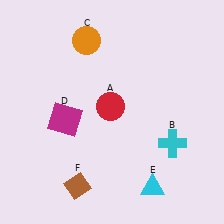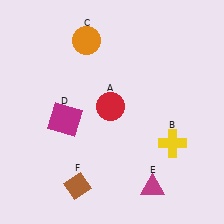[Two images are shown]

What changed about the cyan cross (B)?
In Image 1, B is cyan. In Image 2, it changed to yellow.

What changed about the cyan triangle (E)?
In Image 1, E is cyan. In Image 2, it changed to magenta.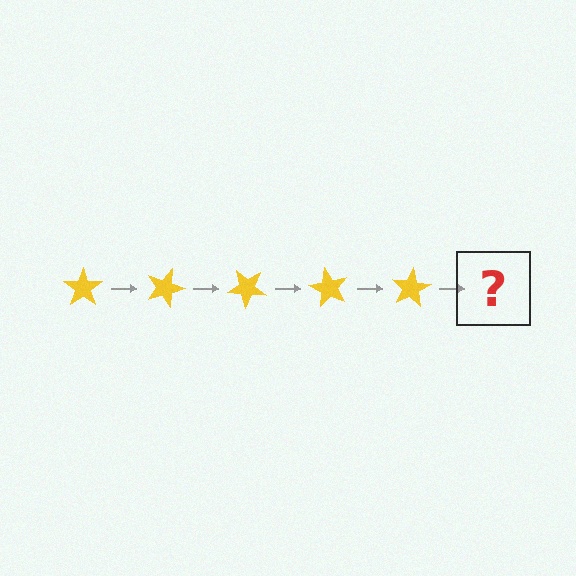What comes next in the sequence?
The next element should be a yellow star rotated 100 degrees.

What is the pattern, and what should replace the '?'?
The pattern is that the star rotates 20 degrees each step. The '?' should be a yellow star rotated 100 degrees.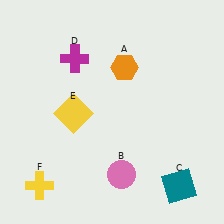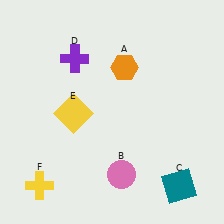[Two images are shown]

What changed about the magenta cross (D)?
In Image 1, D is magenta. In Image 2, it changed to purple.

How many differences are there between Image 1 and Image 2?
There is 1 difference between the two images.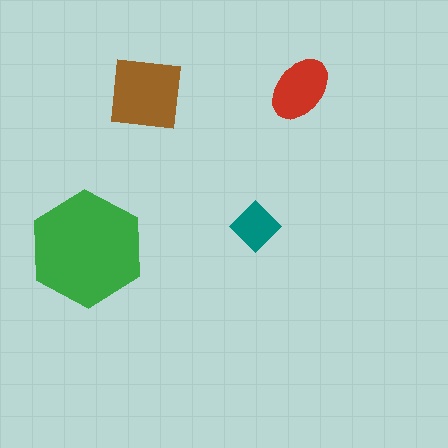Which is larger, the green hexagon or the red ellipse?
The green hexagon.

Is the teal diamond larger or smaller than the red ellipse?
Smaller.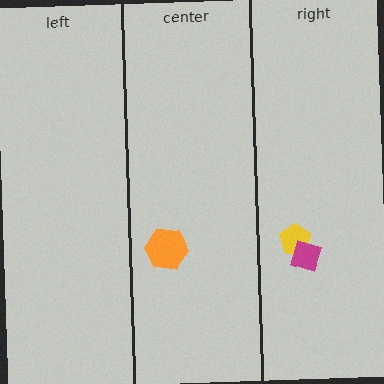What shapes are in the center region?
The orange hexagon.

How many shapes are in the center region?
1.